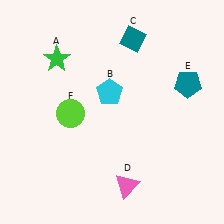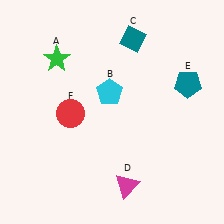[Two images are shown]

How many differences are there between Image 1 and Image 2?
There are 2 differences between the two images.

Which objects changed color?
D changed from pink to magenta. F changed from lime to red.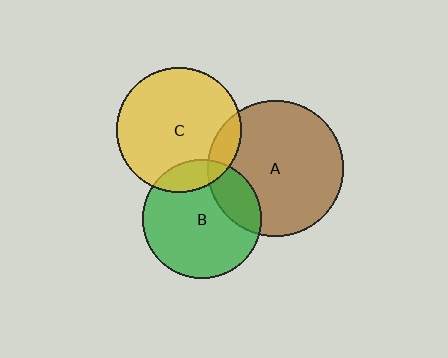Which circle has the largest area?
Circle A (brown).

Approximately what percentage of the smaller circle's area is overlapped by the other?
Approximately 20%.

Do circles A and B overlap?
Yes.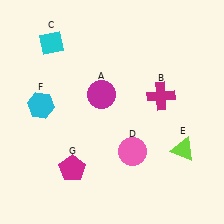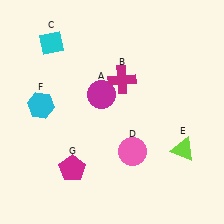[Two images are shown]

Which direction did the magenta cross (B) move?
The magenta cross (B) moved left.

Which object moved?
The magenta cross (B) moved left.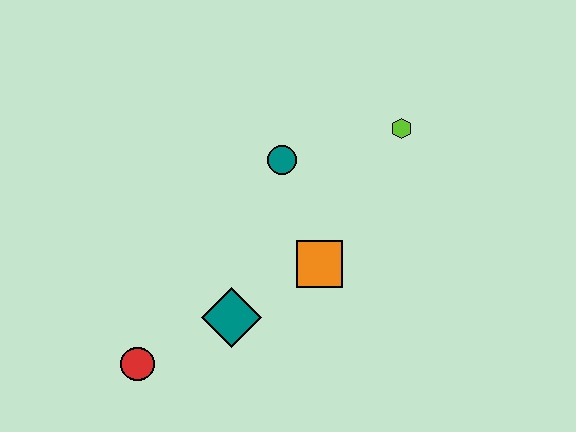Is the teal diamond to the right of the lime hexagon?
No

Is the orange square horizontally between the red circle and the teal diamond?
No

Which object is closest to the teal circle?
The orange square is closest to the teal circle.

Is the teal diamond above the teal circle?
No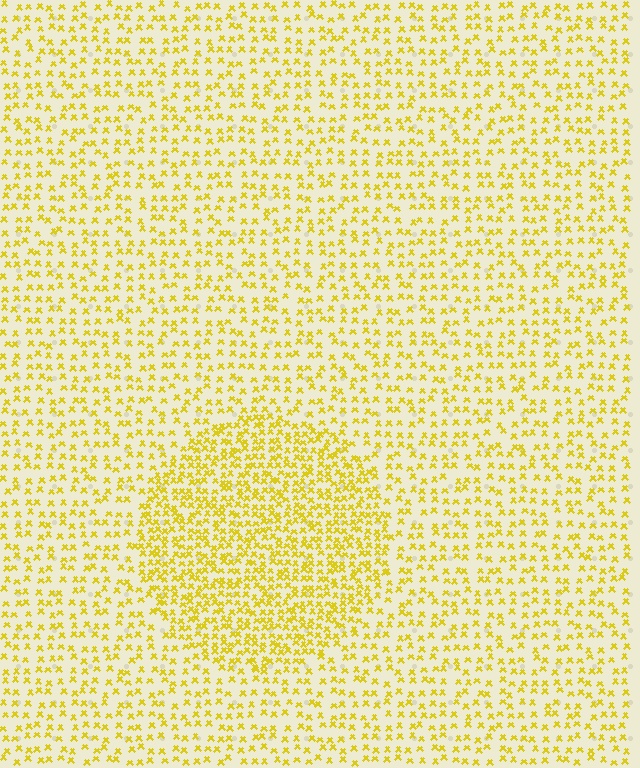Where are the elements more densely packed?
The elements are more densely packed inside the circle boundary.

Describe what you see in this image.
The image contains small yellow elements arranged at two different densities. A circle-shaped region is visible where the elements are more densely packed than the surrounding area.